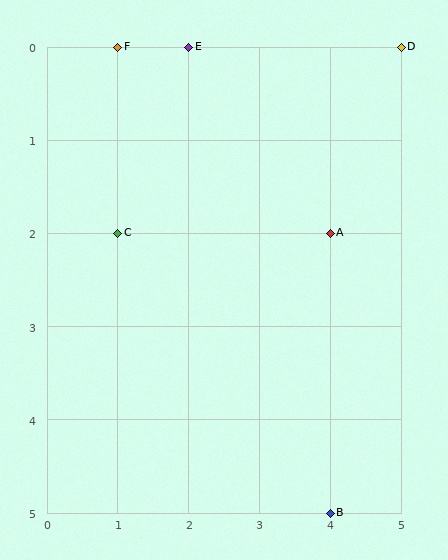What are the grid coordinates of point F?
Point F is at grid coordinates (1, 0).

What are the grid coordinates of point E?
Point E is at grid coordinates (2, 0).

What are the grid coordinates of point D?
Point D is at grid coordinates (5, 0).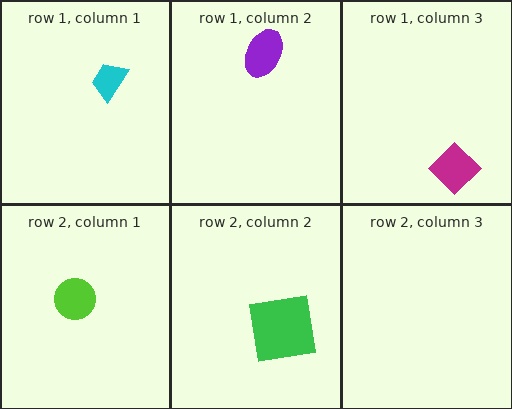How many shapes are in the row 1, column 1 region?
1.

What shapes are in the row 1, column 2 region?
The purple ellipse.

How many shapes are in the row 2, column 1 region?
1.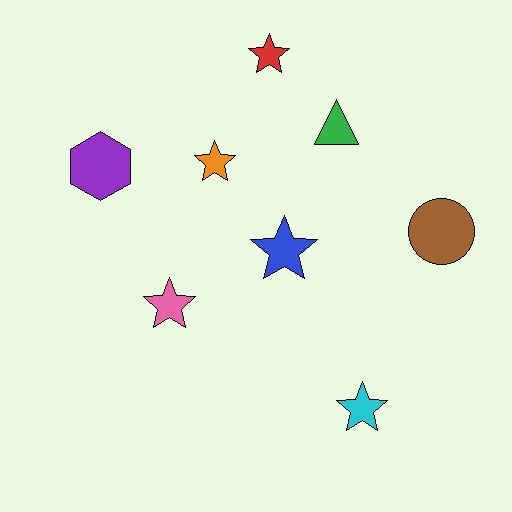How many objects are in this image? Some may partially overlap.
There are 8 objects.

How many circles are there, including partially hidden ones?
There is 1 circle.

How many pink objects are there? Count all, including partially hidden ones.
There is 1 pink object.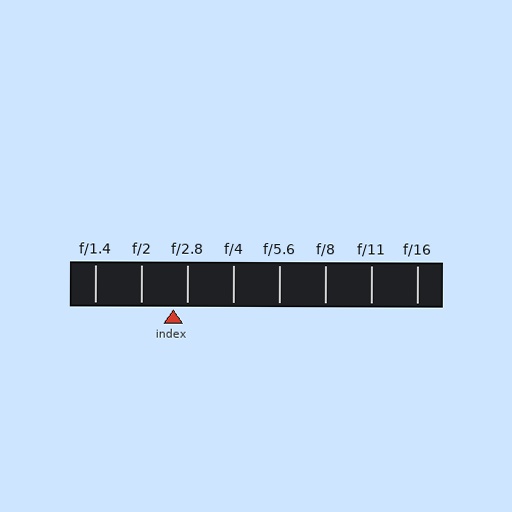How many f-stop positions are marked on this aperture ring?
There are 8 f-stop positions marked.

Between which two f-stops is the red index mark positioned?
The index mark is between f/2 and f/2.8.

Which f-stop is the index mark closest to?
The index mark is closest to f/2.8.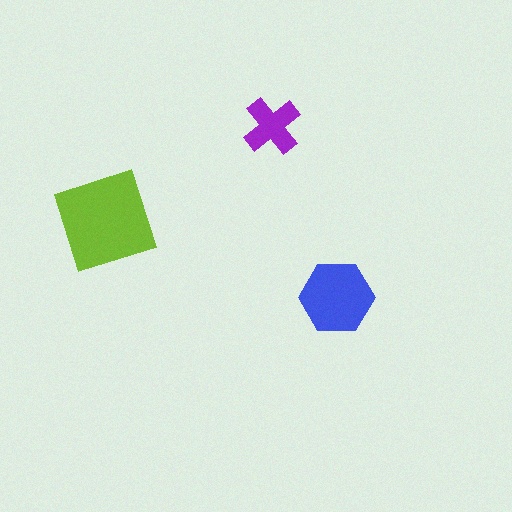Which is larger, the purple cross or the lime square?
The lime square.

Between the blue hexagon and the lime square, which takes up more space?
The lime square.